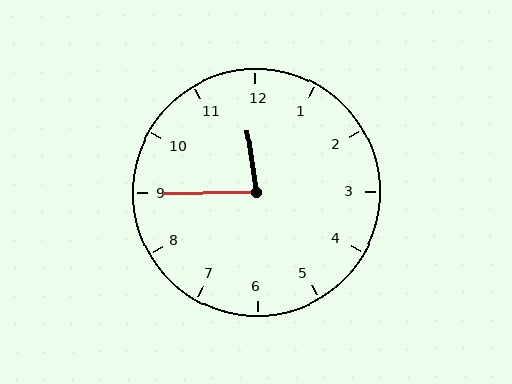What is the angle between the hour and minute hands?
Approximately 82 degrees.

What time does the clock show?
11:45.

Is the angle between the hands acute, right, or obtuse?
It is acute.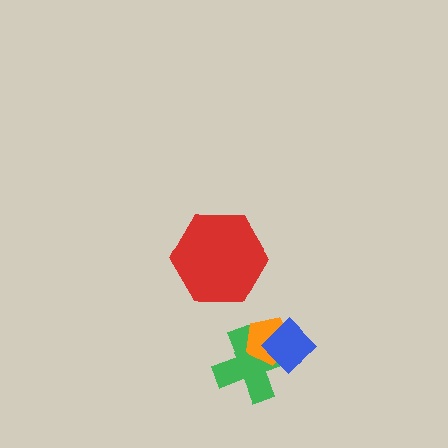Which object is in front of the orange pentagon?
The blue diamond is in front of the orange pentagon.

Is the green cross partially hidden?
Yes, it is partially covered by another shape.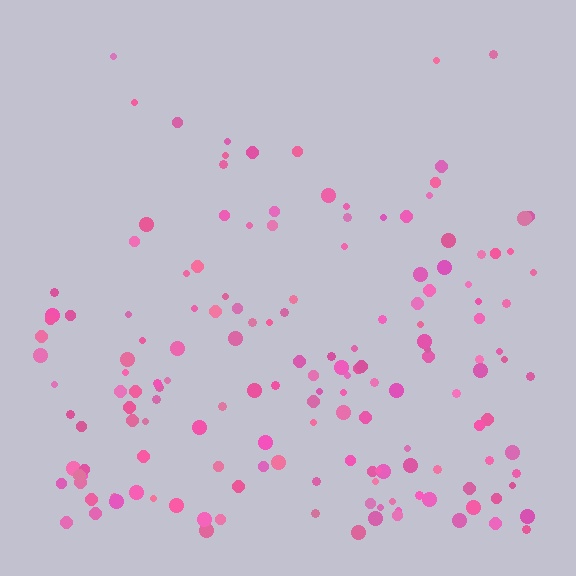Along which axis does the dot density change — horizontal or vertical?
Vertical.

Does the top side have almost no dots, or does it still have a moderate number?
Still a moderate number, just noticeably fewer than the bottom.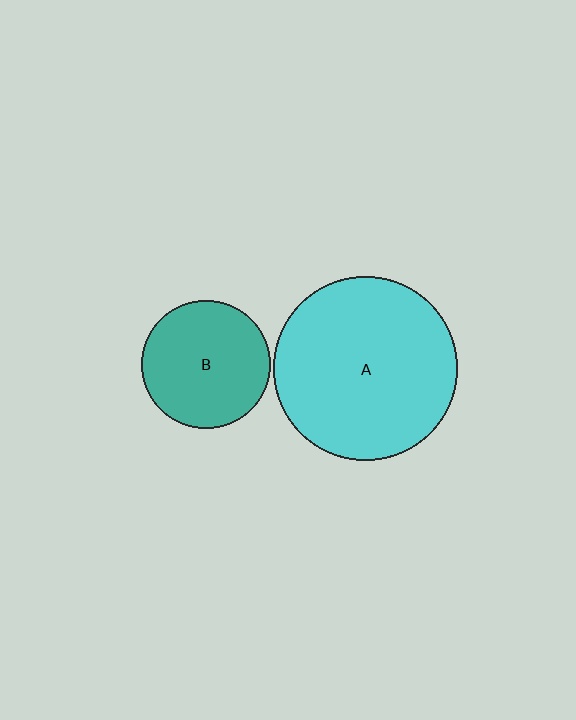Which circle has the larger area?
Circle A (cyan).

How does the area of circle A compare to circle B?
Approximately 2.0 times.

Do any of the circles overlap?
No, none of the circles overlap.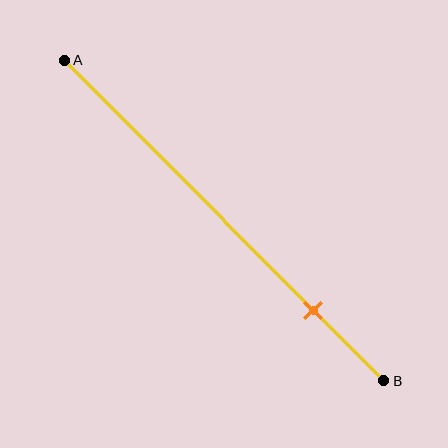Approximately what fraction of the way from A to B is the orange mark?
The orange mark is approximately 80% of the way from A to B.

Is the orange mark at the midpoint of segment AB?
No, the mark is at about 80% from A, not at the 50% midpoint.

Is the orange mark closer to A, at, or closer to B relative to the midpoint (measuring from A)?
The orange mark is closer to point B than the midpoint of segment AB.